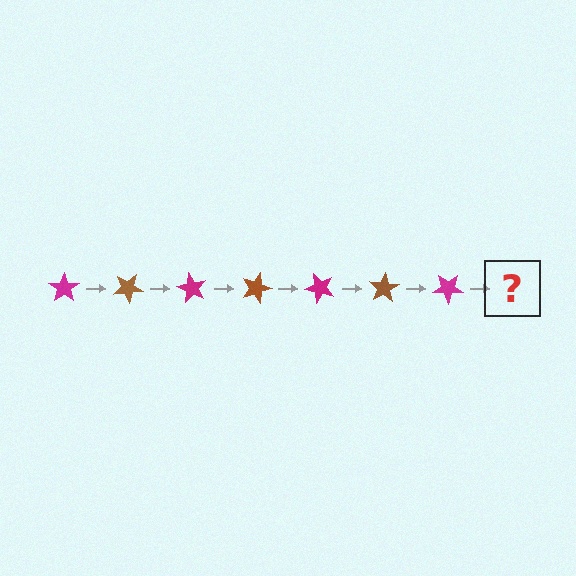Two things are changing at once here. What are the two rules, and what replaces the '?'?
The two rules are that it rotates 30 degrees each step and the color cycles through magenta and brown. The '?' should be a brown star, rotated 210 degrees from the start.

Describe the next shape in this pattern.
It should be a brown star, rotated 210 degrees from the start.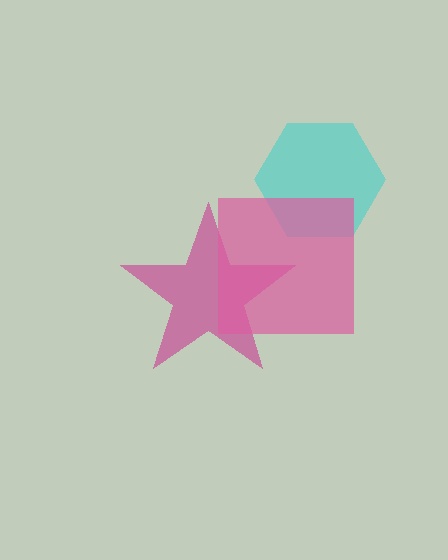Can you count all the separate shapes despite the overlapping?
Yes, there are 3 separate shapes.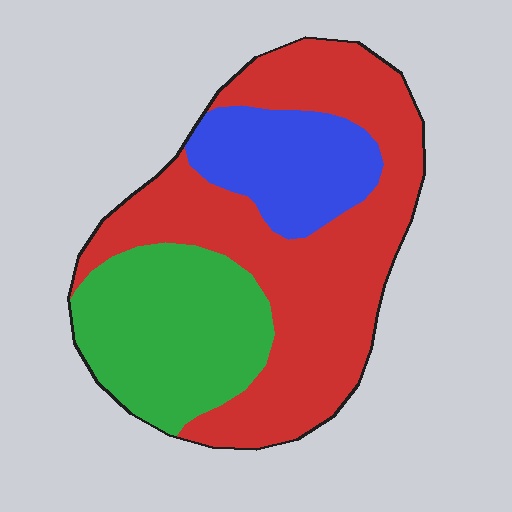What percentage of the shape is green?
Green takes up about one quarter (1/4) of the shape.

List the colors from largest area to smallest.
From largest to smallest: red, green, blue.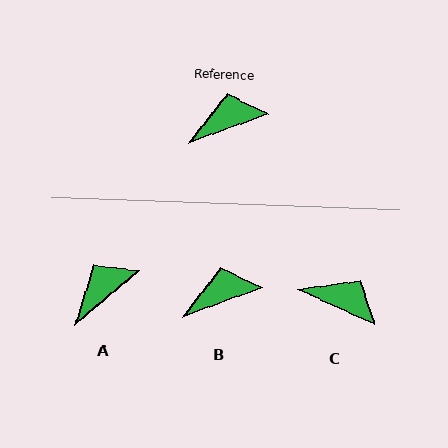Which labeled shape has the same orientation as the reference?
B.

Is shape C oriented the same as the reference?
No, it is off by about 45 degrees.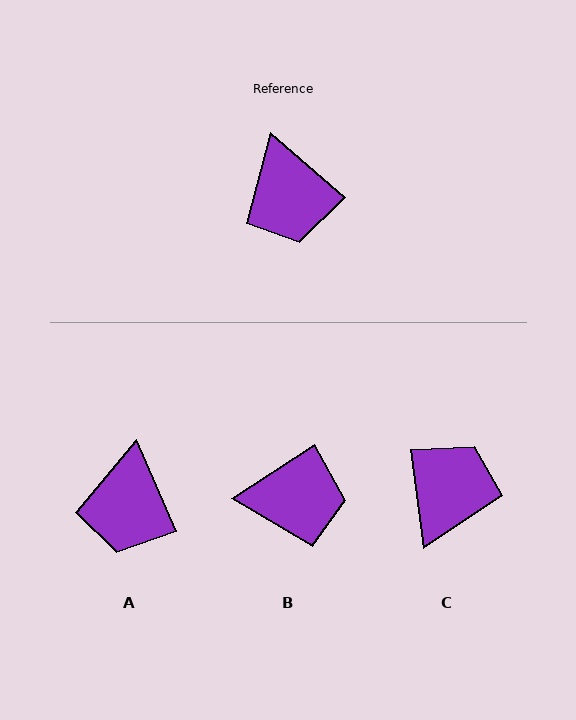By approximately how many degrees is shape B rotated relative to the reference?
Approximately 74 degrees counter-clockwise.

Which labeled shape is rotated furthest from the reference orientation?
C, about 139 degrees away.